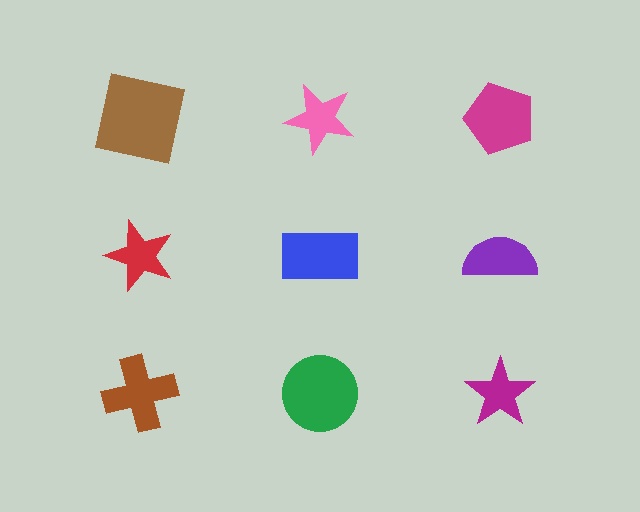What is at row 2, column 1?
A red star.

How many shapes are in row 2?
3 shapes.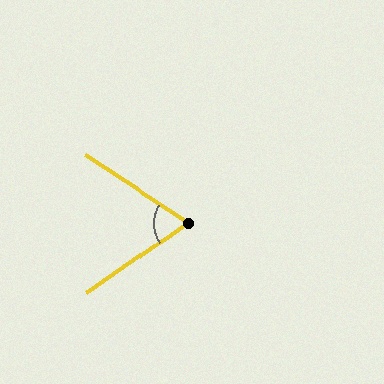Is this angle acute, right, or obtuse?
It is acute.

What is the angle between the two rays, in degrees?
Approximately 68 degrees.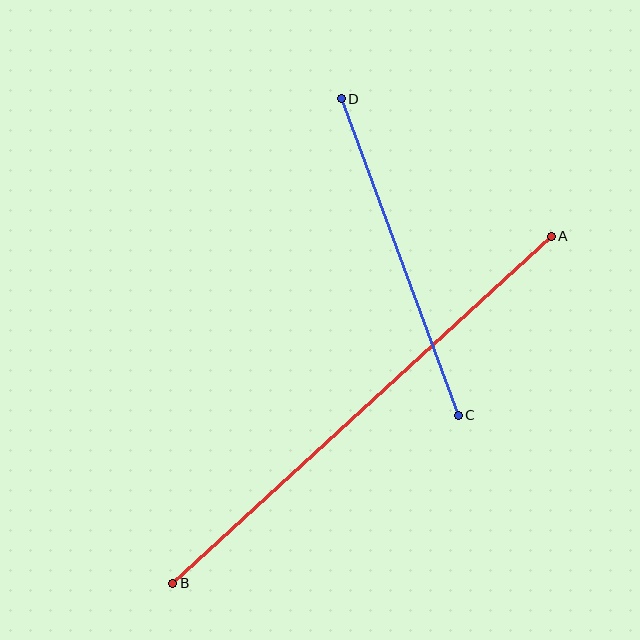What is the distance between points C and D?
The distance is approximately 337 pixels.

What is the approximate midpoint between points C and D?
The midpoint is at approximately (400, 257) pixels.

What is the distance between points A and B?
The distance is approximately 513 pixels.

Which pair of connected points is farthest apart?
Points A and B are farthest apart.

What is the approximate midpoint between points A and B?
The midpoint is at approximately (362, 410) pixels.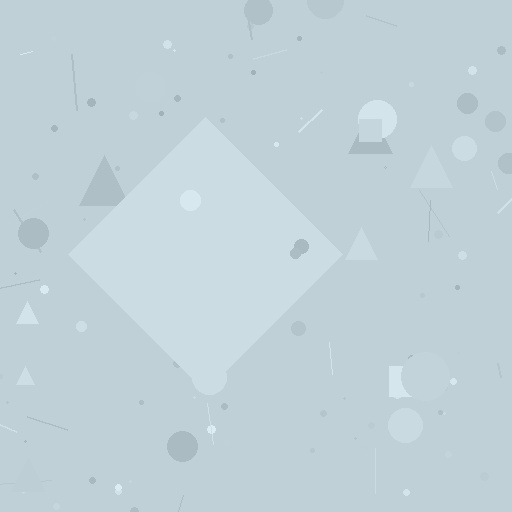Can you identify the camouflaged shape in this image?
The camouflaged shape is a diamond.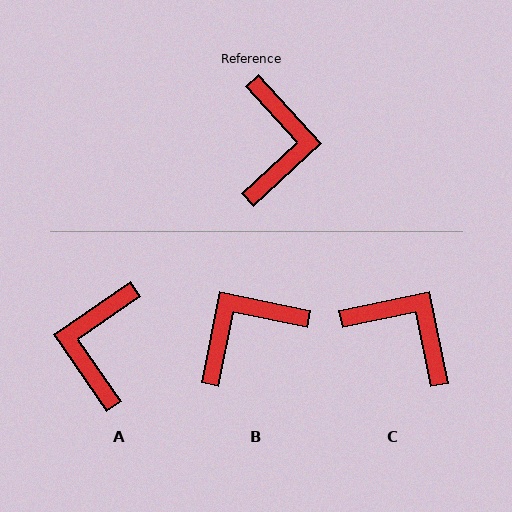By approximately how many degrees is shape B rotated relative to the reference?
Approximately 125 degrees counter-clockwise.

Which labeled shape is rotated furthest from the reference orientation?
A, about 172 degrees away.